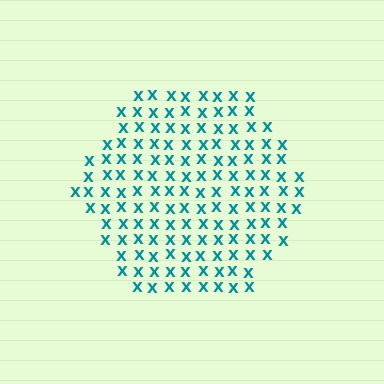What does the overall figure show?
The overall figure shows a hexagon.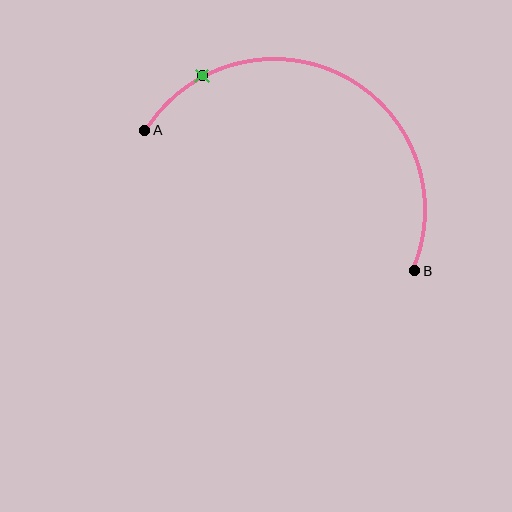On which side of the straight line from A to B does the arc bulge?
The arc bulges above the straight line connecting A and B.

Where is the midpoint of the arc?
The arc midpoint is the point on the curve farthest from the straight line joining A and B. It sits above that line.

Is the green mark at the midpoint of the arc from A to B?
No. The green mark lies on the arc but is closer to endpoint A. The arc midpoint would be at the point on the curve equidistant along the arc from both A and B.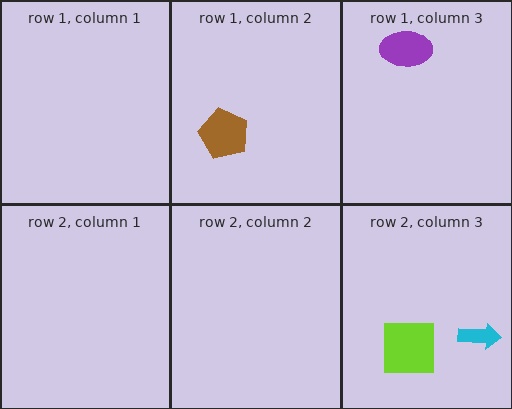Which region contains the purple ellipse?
The row 1, column 3 region.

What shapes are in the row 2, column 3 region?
The cyan arrow, the lime square.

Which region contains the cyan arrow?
The row 2, column 3 region.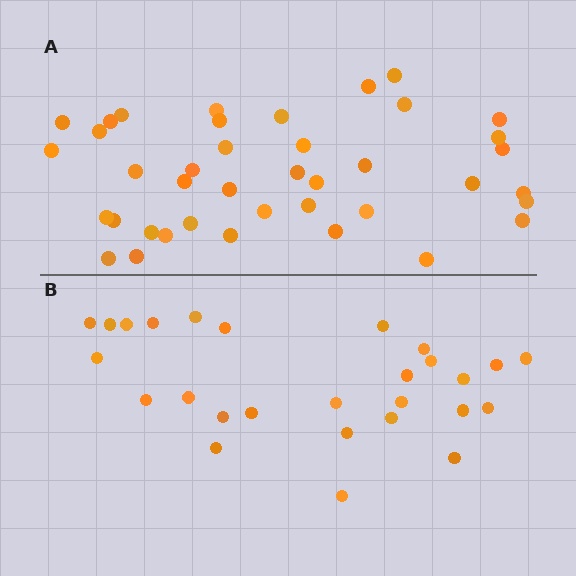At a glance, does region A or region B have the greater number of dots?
Region A (the top region) has more dots.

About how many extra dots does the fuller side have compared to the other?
Region A has approximately 15 more dots than region B.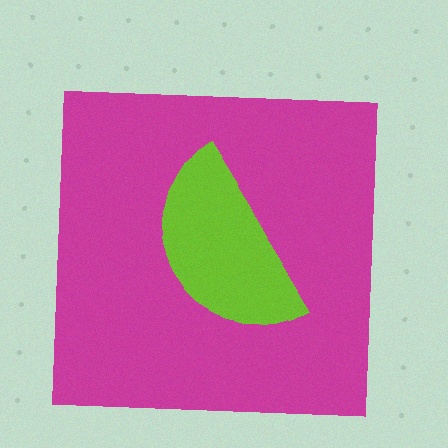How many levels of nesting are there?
2.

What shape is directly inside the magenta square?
The lime semicircle.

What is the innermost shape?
The lime semicircle.